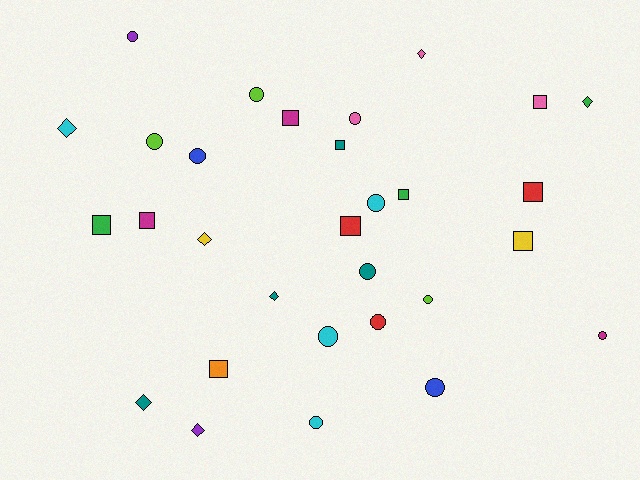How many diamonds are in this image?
There are 7 diamonds.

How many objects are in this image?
There are 30 objects.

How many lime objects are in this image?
There are 3 lime objects.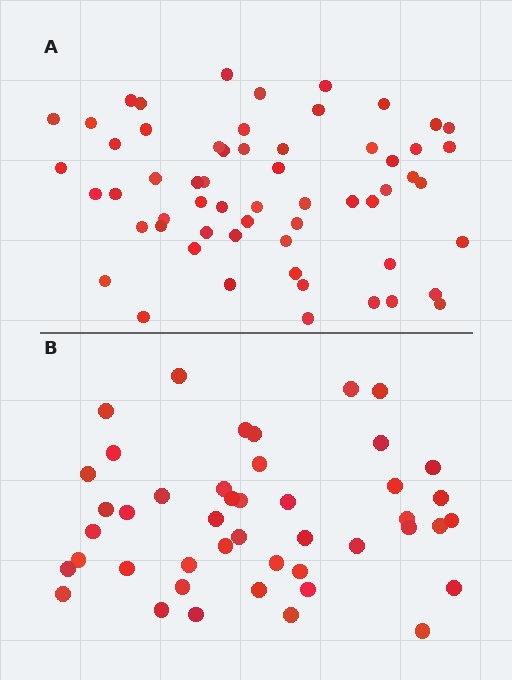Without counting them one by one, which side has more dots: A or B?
Region A (the top region) has more dots.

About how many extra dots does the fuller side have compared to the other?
Region A has approximately 15 more dots than region B.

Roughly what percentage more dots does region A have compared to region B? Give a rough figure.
About 30% more.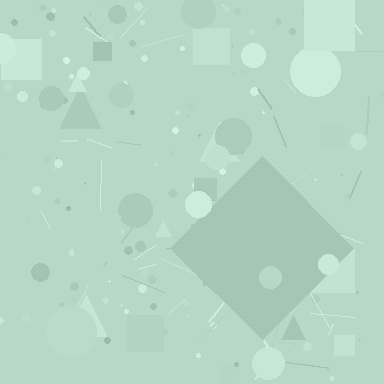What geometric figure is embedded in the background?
A diamond is embedded in the background.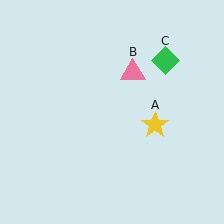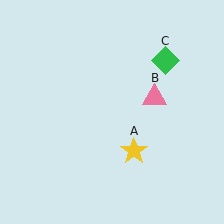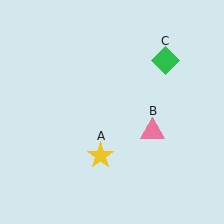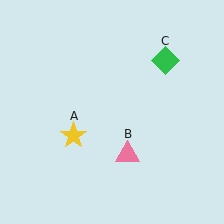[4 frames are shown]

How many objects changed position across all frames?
2 objects changed position: yellow star (object A), pink triangle (object B).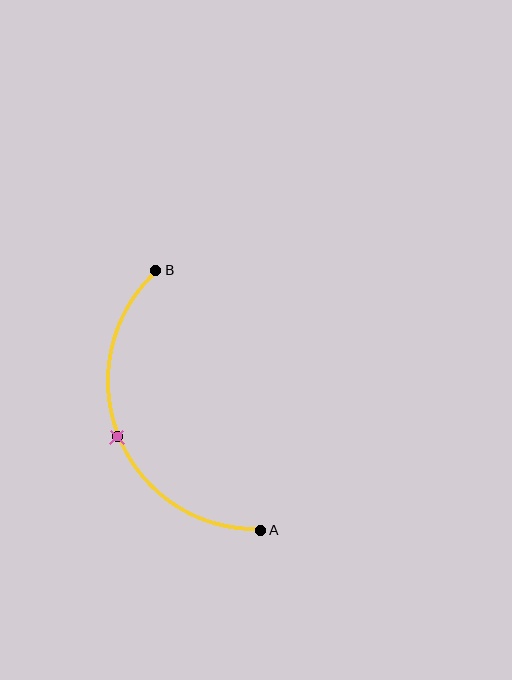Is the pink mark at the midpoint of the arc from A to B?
Yes. The pink mark lies on the arc at equal arc-length from both A and B — it is the arc midpoint.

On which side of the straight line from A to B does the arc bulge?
The arc bulges to the left of the straight line connecting A and B.